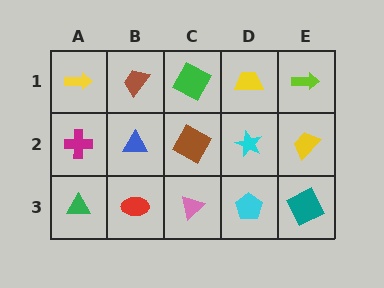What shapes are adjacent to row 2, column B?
A brown trapezoid (row 1, column B), a red ellipse (row 3, column B), a magenta cross (row 2, column A), a brown diamond (row 2, column C).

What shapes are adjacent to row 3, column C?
A brown diamond (row 2, column C), a red ellipse (row 3, column B), a cyan pentagon (row 3, column D).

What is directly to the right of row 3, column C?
A cyan pentagon.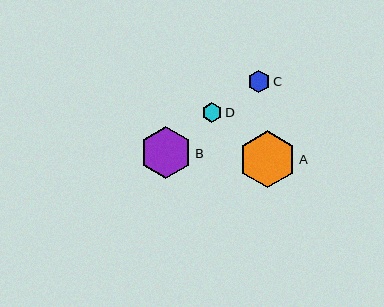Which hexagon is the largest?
Hexagon A is the largest with a size of approximately 57 pixels.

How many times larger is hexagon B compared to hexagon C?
Hexagon B is approximately 2.3 times the size of hexagon C.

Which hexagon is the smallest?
Hexagon D is the smallest with a size of approximately 20 pixels.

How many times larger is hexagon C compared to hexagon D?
Hexagon C is approximately 1.1 times the size of hexagon D.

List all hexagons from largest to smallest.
From largest to smallest: A, B, C, D.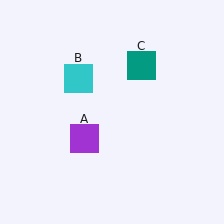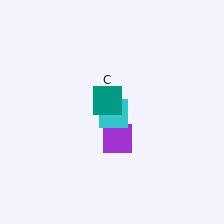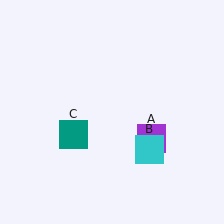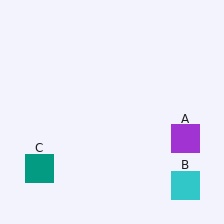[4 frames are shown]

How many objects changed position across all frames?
3 objects changed position: purple square (object A), cyan square (object B), teal square (object C).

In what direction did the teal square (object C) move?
The teal square (object C) moved down and to the left.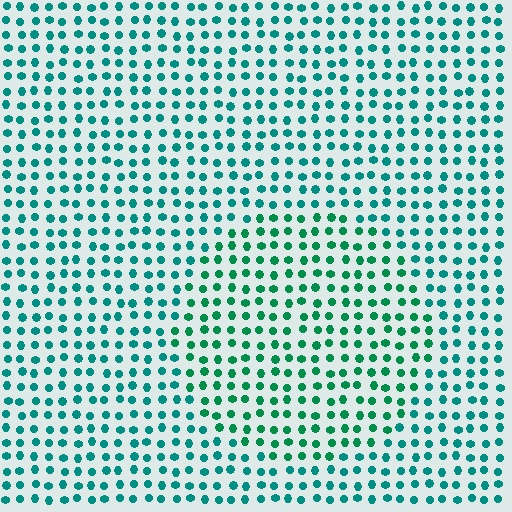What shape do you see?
I see a circle.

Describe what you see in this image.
The image is filled with small teal elements in a uniform arrangement. A circle-shaped region is visible where the elements are tinted to a slightly different hue, forming a subtle color boundary.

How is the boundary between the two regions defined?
The boundary is defined purely by a slight shift in hue (about 24 degrees). Spacing, size, and orientation are identical on both sides.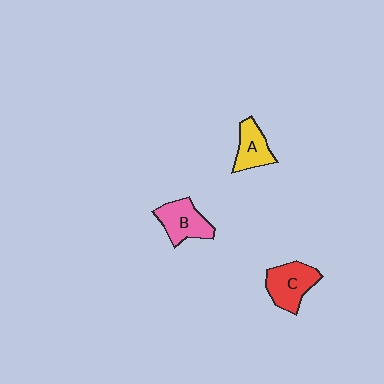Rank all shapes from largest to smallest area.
From largest to smallest: C (red), B (pink), A (yellow).